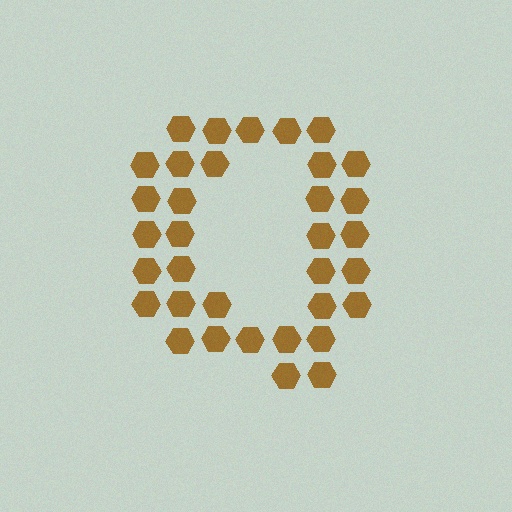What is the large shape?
The large shape is the letter Q.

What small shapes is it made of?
It is made of small hexagons.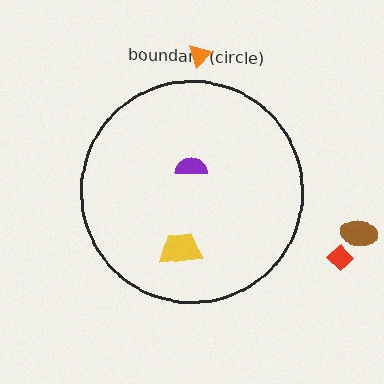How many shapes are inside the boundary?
2 inside, 3 outside.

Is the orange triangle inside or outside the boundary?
Outside.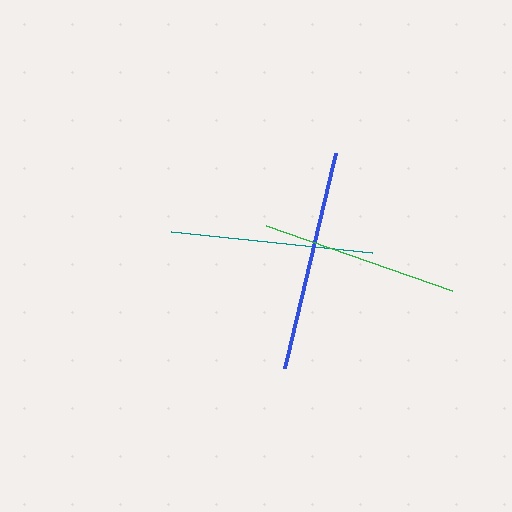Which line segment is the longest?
The blue line is the longest at approximately 221 pixels.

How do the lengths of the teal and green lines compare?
The teal and green lines are approximately the same length.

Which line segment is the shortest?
The green line is the shortest at approximately 197 pixels.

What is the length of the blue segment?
The blue segment is approximately 221 pixels long.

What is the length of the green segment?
The green segment is approximately 197 pixels long.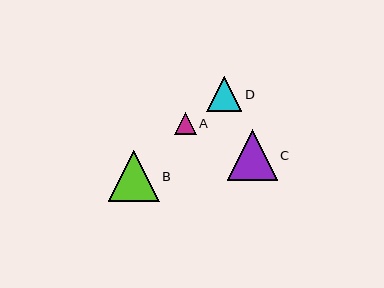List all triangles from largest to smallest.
From largest to smallest: B, C, D, A.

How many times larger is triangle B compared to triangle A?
Triangle B is approximately 2.3 times the size of triangle A.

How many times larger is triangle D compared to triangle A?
Triangle D is approximately 1.6 times the size of triangle A.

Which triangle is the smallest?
Triangle A is the smallest with a size of approximately 22 pixels.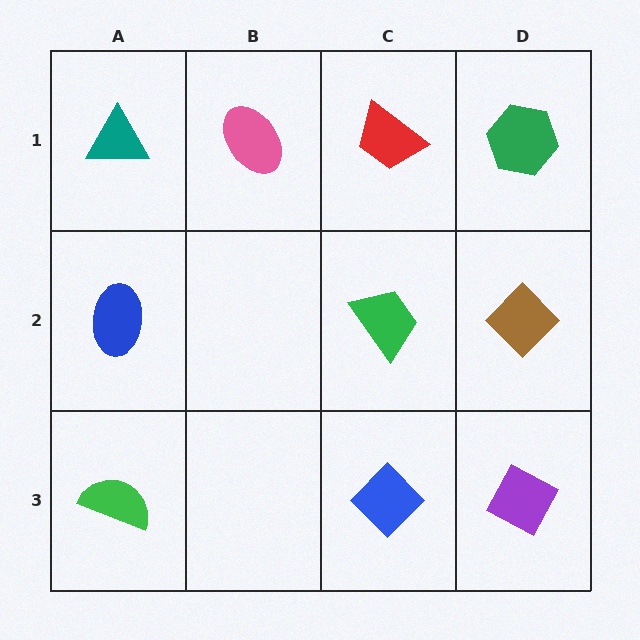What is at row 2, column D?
A brown diamond.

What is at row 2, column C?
A green trapezoid.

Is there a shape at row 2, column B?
No, that cell is empty.